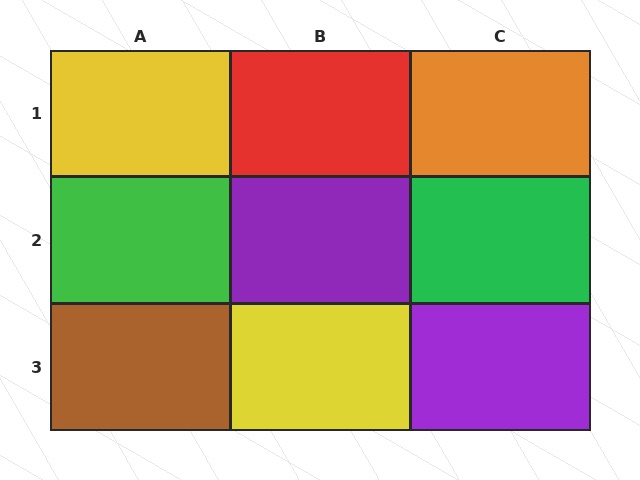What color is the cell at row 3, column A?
Brown.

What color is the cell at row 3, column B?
Yellow.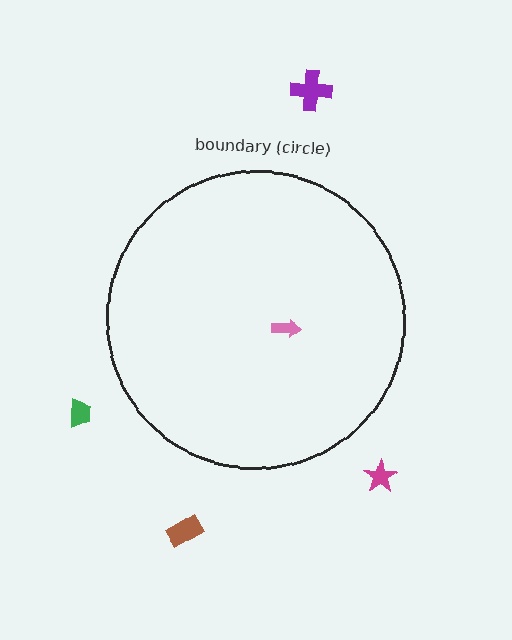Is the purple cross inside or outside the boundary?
Outside.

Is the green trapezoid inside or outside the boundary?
Outside.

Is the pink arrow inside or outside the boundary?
Inside.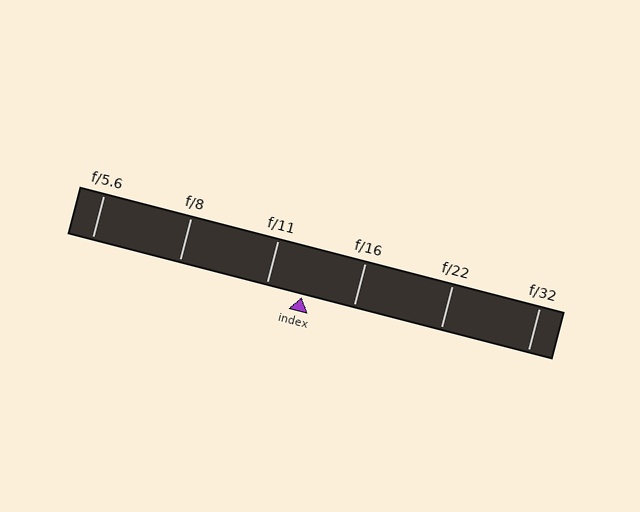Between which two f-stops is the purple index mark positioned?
The index mark is between f/11 and f/16.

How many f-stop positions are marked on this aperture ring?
There are 6 f-stop positions marked.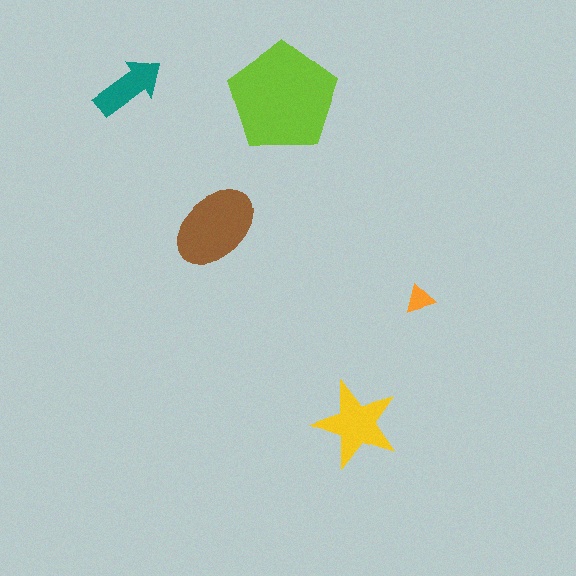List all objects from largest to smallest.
The lime pentagon, the brown ellipse, the yellow star, the teal arrow, the orange triangle.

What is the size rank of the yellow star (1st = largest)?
3rd.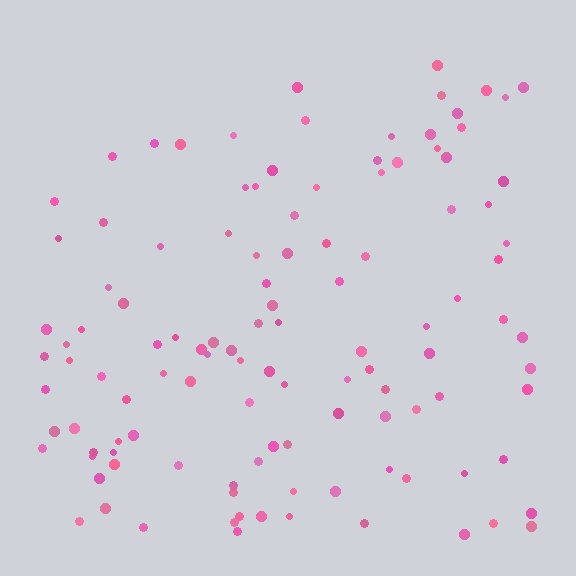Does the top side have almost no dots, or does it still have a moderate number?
Still a moderate number, just noticeably fewer than the bottom.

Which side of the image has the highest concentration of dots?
The bottom.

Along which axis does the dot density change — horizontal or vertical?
Vertical.